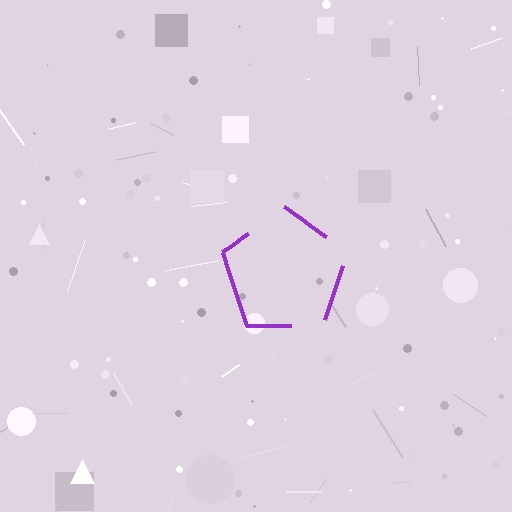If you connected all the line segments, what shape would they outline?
They would outline a pentagon.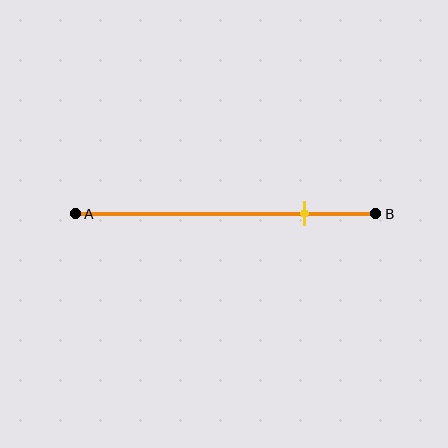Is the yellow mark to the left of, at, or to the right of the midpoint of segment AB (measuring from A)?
The yellow mark is to the right of the midpoint of segment AB.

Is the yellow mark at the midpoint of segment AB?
No, the mark is at about 75% from A, not at the 50% midpoint.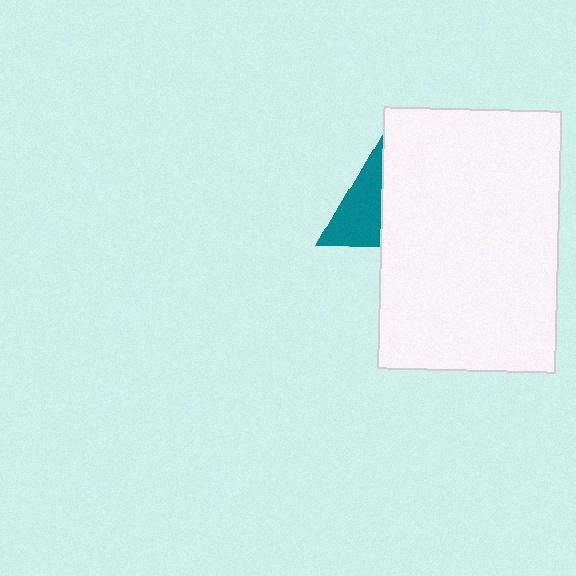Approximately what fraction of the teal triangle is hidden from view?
Roughly 48% of the teal triangle is hidden behind the white rectangle.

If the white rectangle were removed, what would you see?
You would see the complete teal triangle.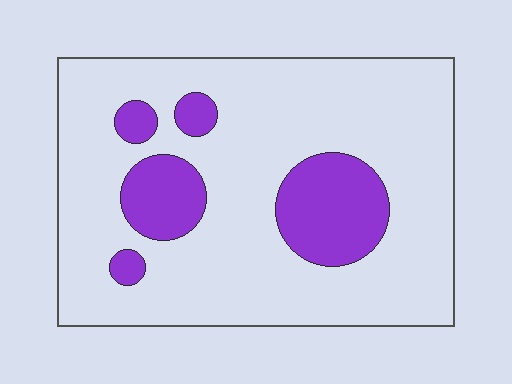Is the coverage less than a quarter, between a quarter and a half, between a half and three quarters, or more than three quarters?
Less than a quarter.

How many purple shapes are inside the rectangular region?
5.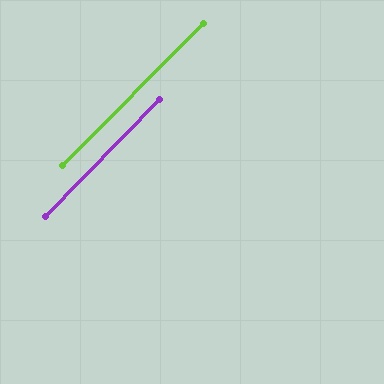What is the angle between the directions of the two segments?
Approximately 0 degrees.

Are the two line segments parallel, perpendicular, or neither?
Parallel — their directions differ by only 0.4°.